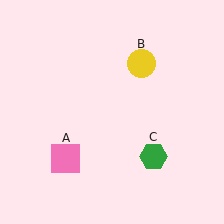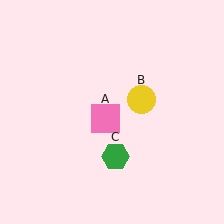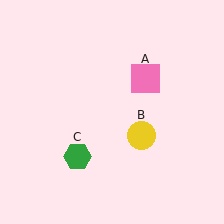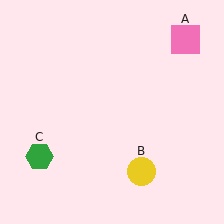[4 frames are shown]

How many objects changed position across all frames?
3 objects changed position: pink square (object A), yellow circle (object B), green hexagon (object C).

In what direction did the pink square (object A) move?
The pink square (object A) moved up and to the right.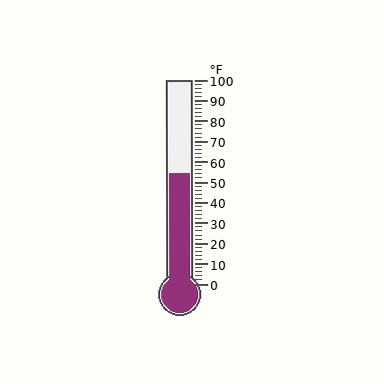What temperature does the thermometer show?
The thermometer shows approximately 54°F.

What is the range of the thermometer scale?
The thermometer scale ranges from 0°F to 100°F.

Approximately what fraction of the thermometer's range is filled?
The thermometer is filled to approximately 55% of its range.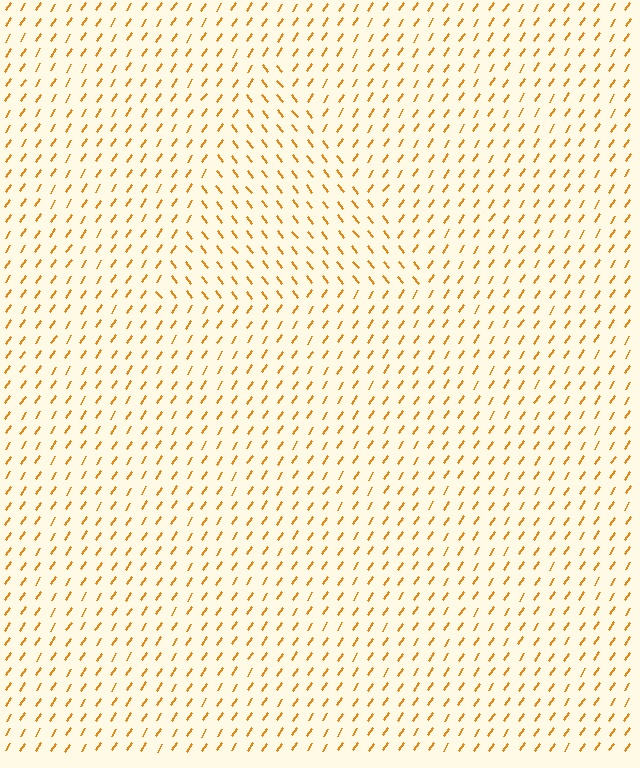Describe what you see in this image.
The image is filled with small orange line segments. A triangle region in the image has lines oriented differently from the surrounding lines, creating a visible texture boundary.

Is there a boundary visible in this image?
Yes, there is a texture boundary formed by a change in line orientation.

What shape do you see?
I see a triangle.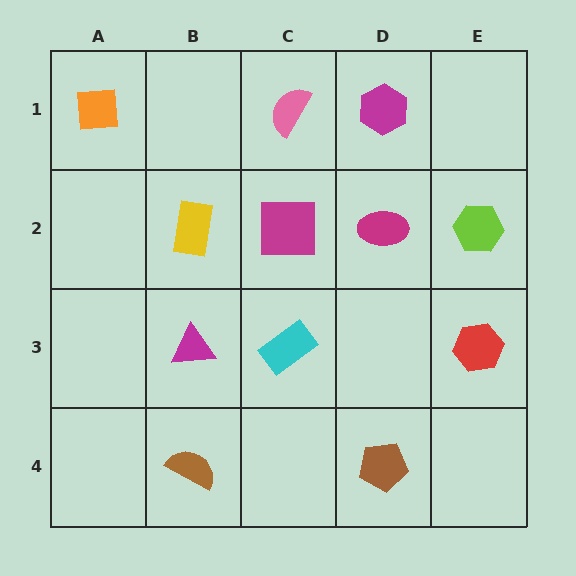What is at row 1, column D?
A magenta hexagon.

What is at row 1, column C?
A pink semicircle.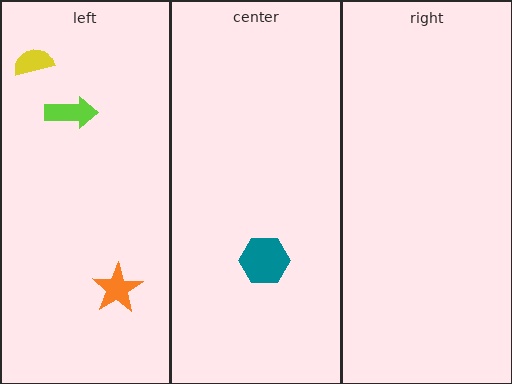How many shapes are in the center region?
1.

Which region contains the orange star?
The left region.